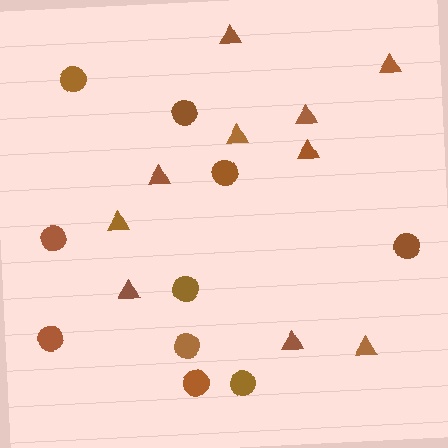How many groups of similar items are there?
There are 2 groups: one group of triangles (10) and one group of circles (10).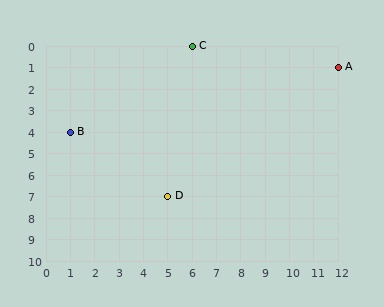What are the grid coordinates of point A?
Point A is at grid coordinates (12, 1).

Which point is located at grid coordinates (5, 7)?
Point D is at (5, 7).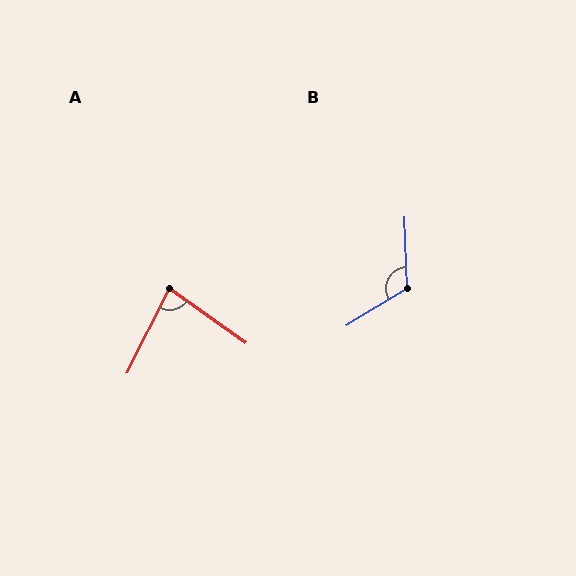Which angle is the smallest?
A, at approximately 81 degrees.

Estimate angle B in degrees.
Approximately 119 degrees.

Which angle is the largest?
B, at approximately 119 degrees.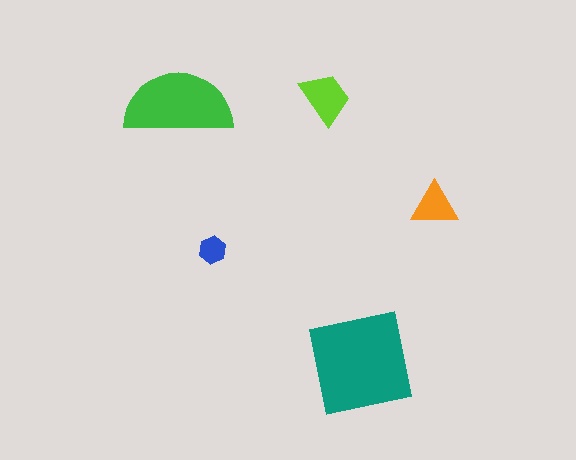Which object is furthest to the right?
The orange triangle is rightmost.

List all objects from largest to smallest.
The teal square, the green semicircle, the lime trapezoid, the orange triangle, the blue hexagon.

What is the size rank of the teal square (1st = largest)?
1st.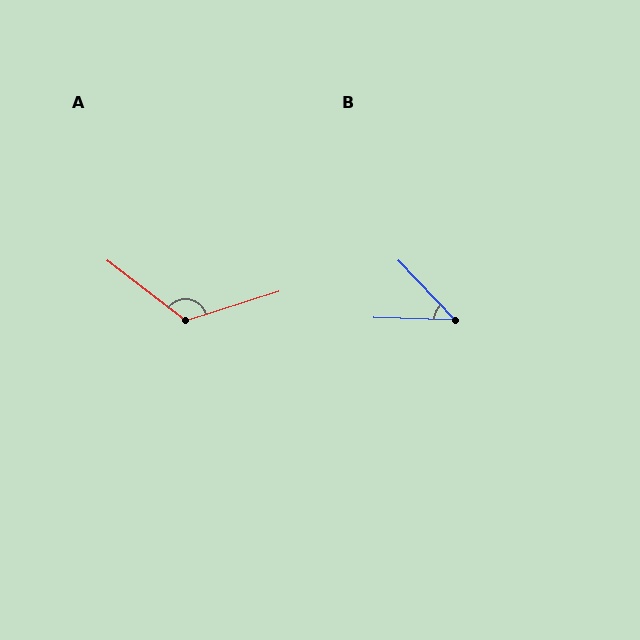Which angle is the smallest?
B, at approximately 44 degrees.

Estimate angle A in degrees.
Approximately 125 degrees.